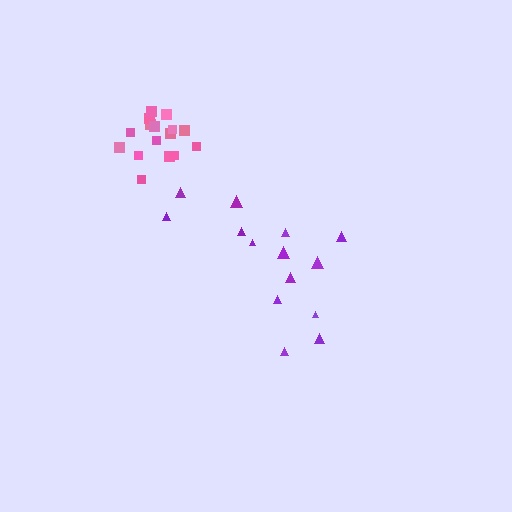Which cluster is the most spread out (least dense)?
Purple.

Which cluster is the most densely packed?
Pink.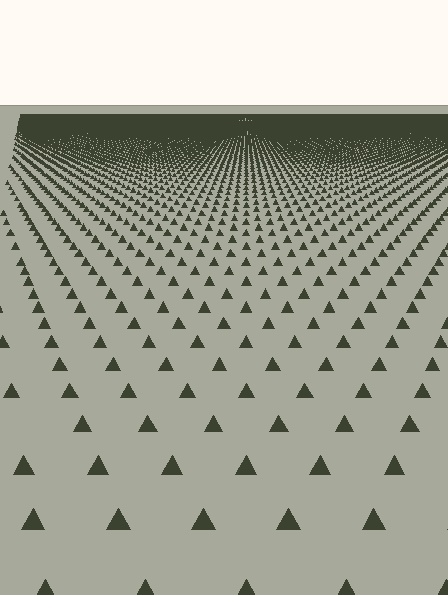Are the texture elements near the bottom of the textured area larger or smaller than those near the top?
Larger. Near the bottom, elements are closer to the viewer and appear at a bigger on-screen size.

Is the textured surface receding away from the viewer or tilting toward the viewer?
The surface is receding away from the viewer. Texture elements get smaller and denser toward the top.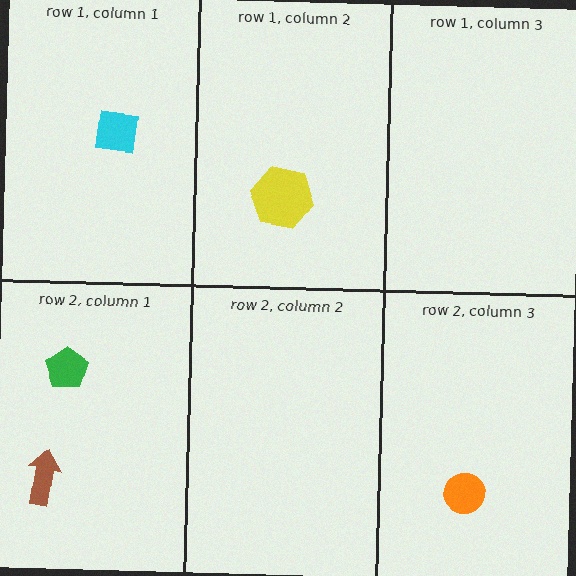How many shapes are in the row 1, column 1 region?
1.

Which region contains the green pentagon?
The row 2, column 1 region.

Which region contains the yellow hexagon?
The row 1, column 2 region.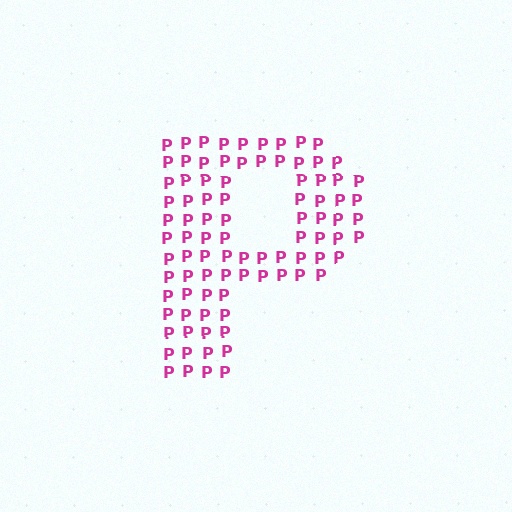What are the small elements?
The small elements are letter P's.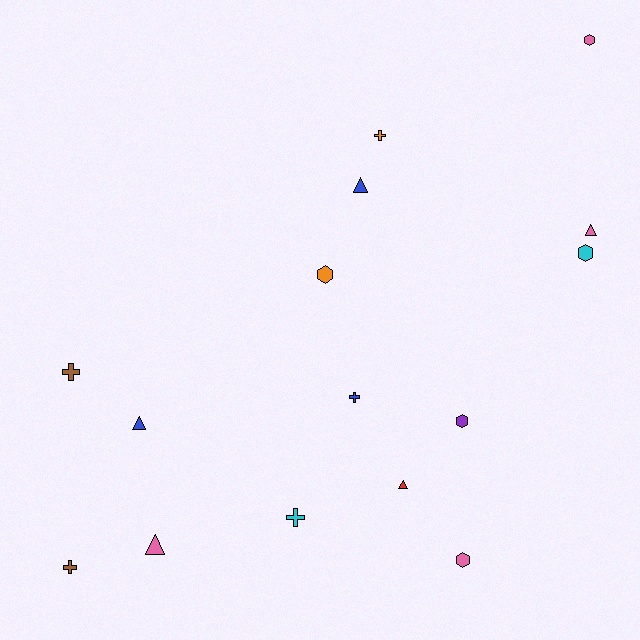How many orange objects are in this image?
There are 2 orange objects.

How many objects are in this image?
There are 15 objects.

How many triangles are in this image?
There are 5 triangles.